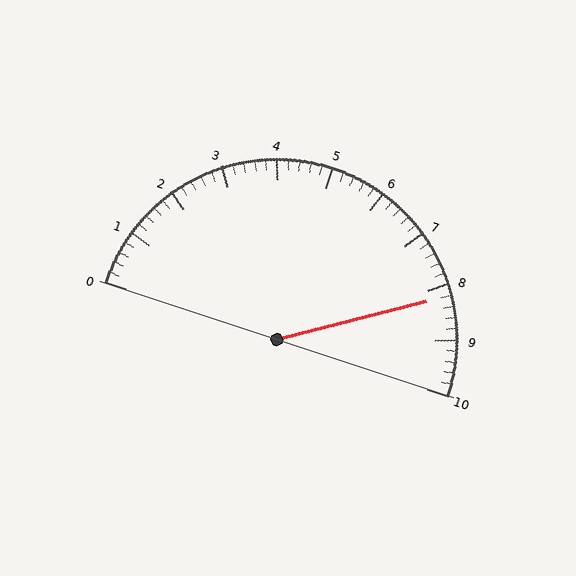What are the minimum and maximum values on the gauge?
The gauge ranges from 0 to 10.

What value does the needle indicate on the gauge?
The needle indicates approximately 8.2.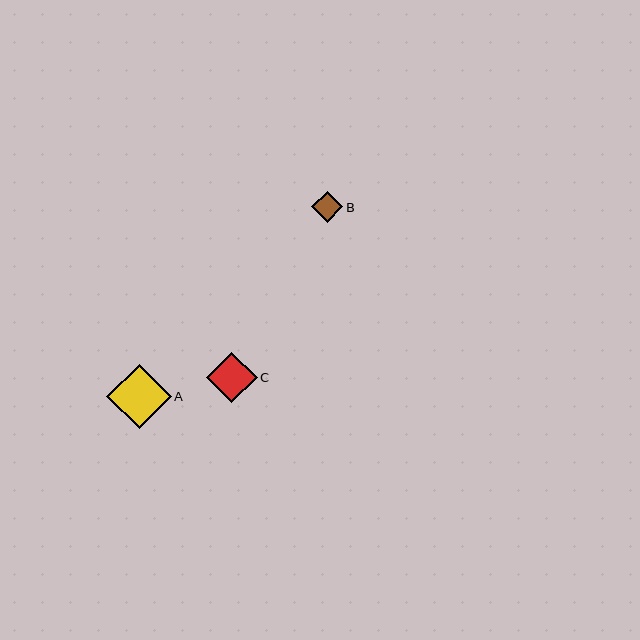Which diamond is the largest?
Diamond A is the largest with a size of approximately 65 pixels.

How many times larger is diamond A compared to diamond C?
Diamond A is approximately 1.3 times the size of diamond C.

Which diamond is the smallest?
Diamond B is the smallest with a size of approximately 31 pixels.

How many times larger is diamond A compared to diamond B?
Diamond A is approximately 2.1 times the size of diamond B.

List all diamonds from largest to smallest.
From largest to smallest: A, C, B.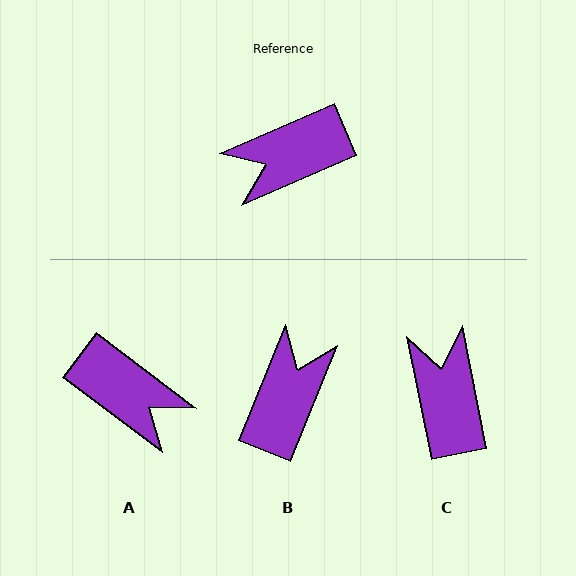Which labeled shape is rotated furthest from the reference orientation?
B, about 136 degrees away.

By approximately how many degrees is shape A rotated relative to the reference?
Approximately 119 degrees counter-clockwise.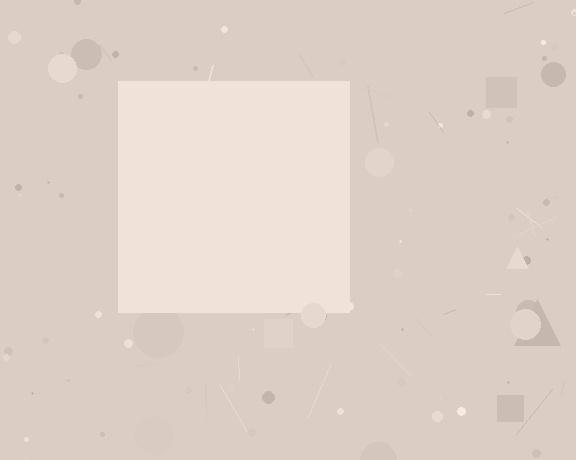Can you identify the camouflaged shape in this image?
The camouflaged shape is a square.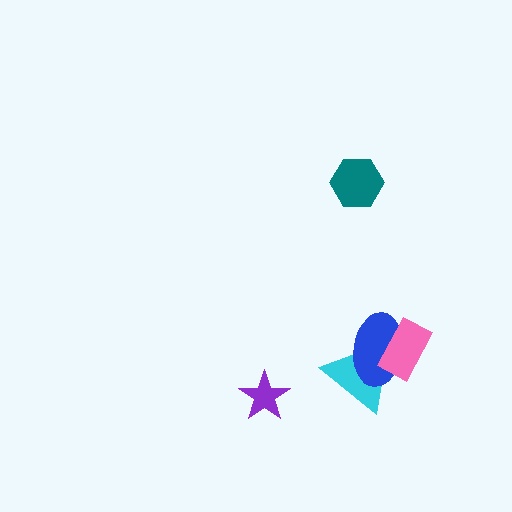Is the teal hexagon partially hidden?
No, no other shape covers it.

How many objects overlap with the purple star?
0 objects overlap with the purple star.